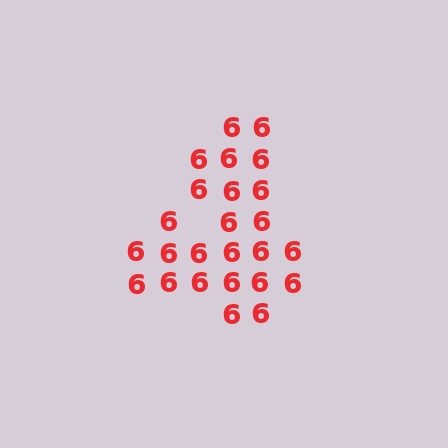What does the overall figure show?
The overall figure shows the digit 4.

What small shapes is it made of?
It is made of small digit 6's.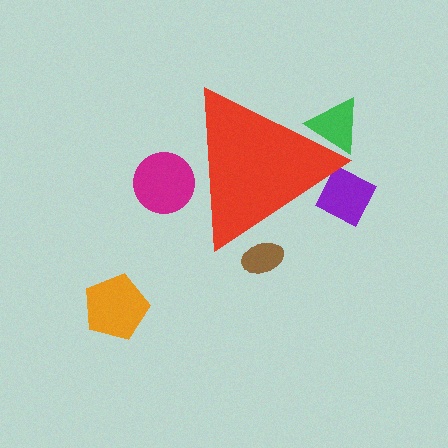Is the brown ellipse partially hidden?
Yes, the brown ellipse is partially hidden behind the red triangle.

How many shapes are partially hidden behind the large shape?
4 shapes are partially hidden.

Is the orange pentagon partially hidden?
No, the orange pentagon is fully visible.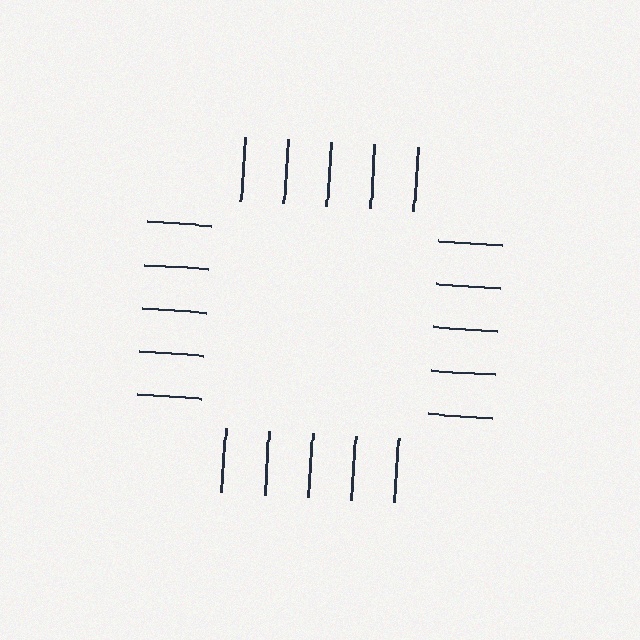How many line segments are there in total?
20 — 5 along each of the 4 edges.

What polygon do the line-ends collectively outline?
An illusory square — the line segments terminate on its edges but no continuous stroke is drawn.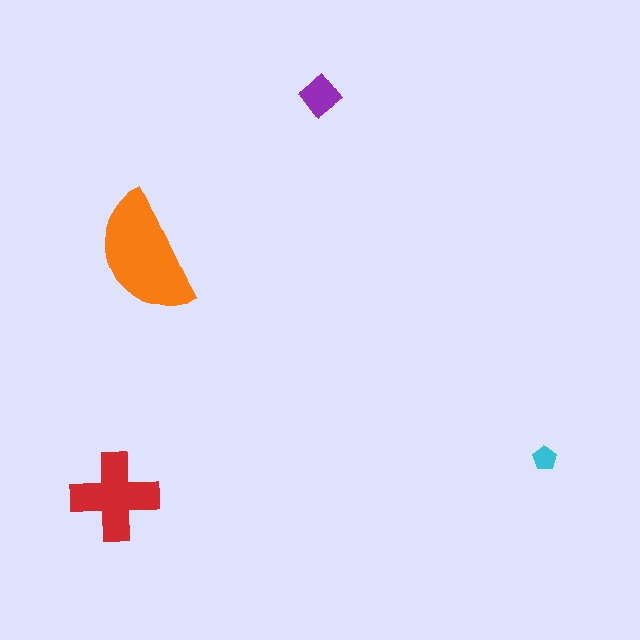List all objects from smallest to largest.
The cyan pentagon, the purple diamond, the red cross, the orange semicircle.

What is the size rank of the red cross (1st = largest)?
2nd.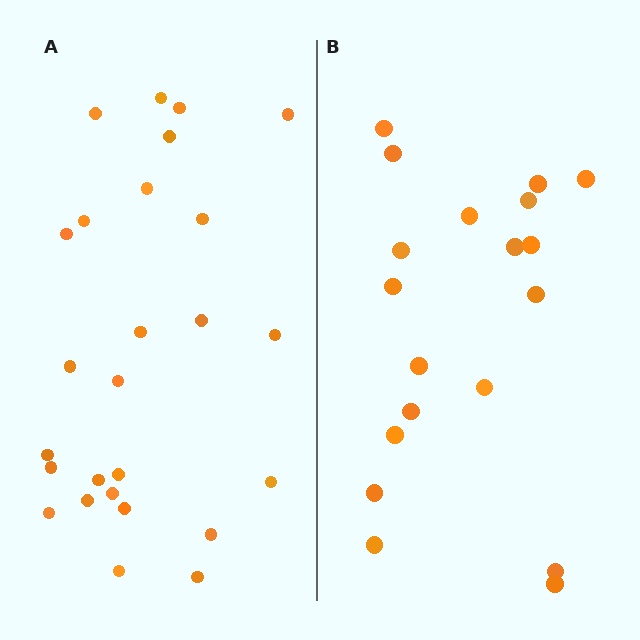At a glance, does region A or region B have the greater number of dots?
Region A (the left region) has more dots.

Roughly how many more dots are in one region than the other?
Region A has roughly 8 or so more dots than region B.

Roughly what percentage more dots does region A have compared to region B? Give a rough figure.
About 35% more.